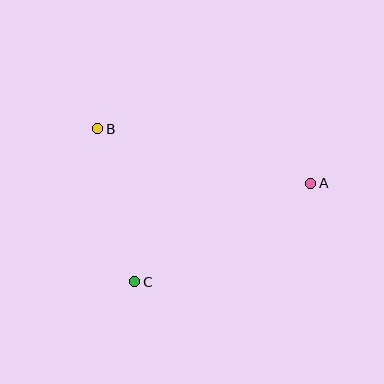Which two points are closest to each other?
Points B and C are closest to each other.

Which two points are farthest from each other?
Points A and B are farthest from each other.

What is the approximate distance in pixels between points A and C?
The distance between A and C is approximately 202 pixels.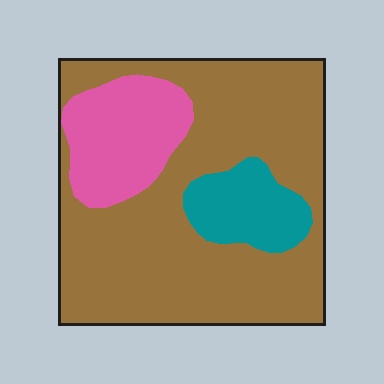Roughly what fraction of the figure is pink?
Pink covers roughly 20% of the figure.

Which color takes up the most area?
Brown, at roughly 70%.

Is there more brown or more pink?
Brown.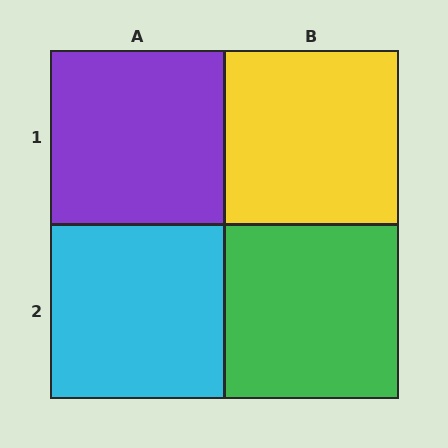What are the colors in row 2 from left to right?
Cyan, green.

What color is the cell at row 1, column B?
Yellow.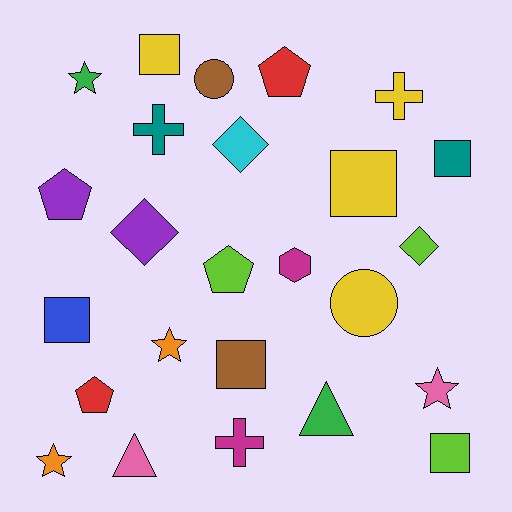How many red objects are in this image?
There are 2 red objects.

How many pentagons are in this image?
There are 4 pentagons.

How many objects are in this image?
There are 25 objects.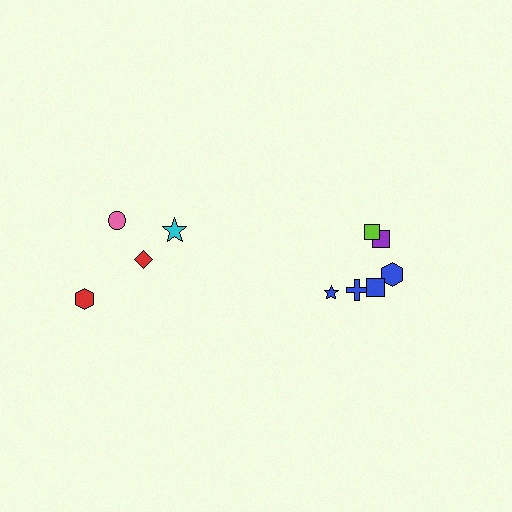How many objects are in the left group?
There are 4 objects.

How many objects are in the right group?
There are 6 objects.